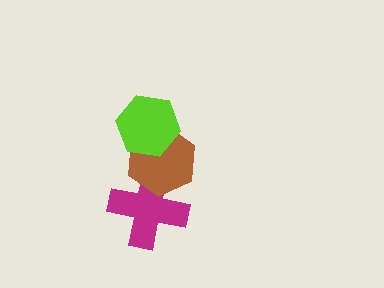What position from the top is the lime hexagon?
The lime hexagon is 1st from the top.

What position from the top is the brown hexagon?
The brown hexagon is 2nd from the top.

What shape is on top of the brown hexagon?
The lime hexagon is on top of the brown hexagon.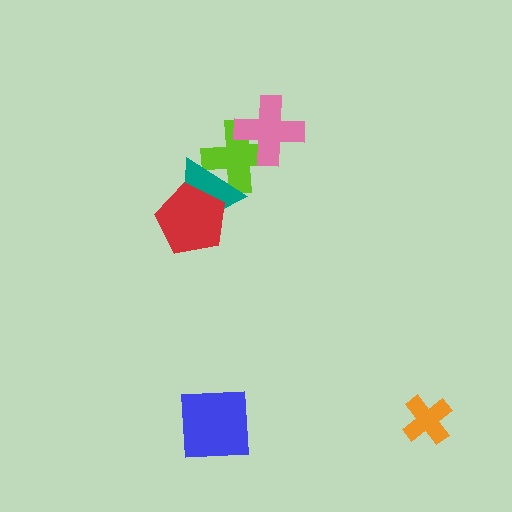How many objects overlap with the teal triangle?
2 objects overlap with the teal triangle.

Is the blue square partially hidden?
No, no other shape covers it.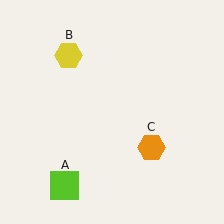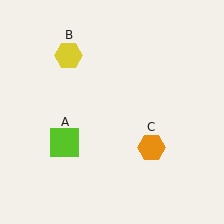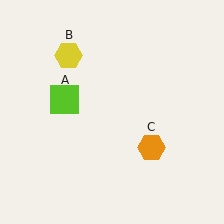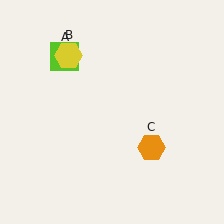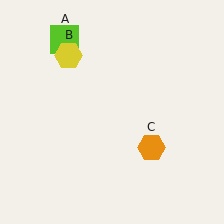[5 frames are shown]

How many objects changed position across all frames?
1 object changed position: lime square (object A).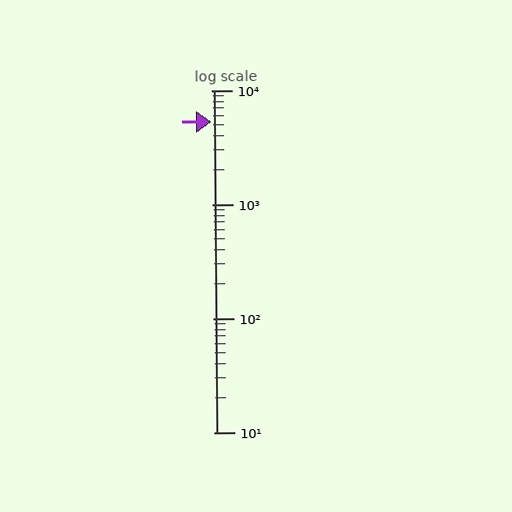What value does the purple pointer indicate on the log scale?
The pointer indicates approximately 5300.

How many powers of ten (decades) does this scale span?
The scale spans 3 decades, from 10 to 10000.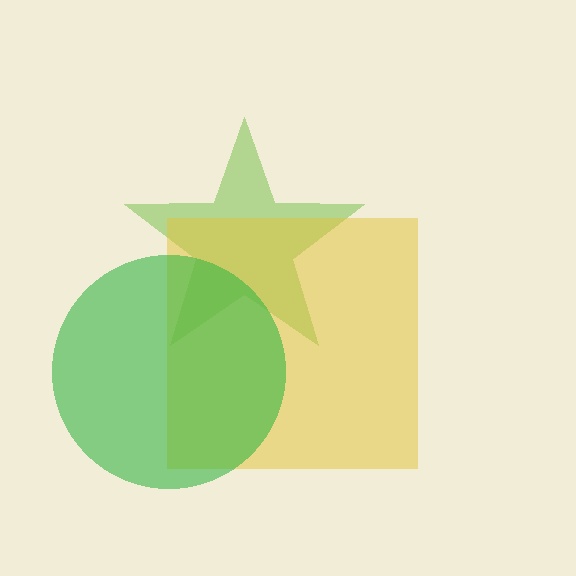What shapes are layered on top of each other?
The layered shapes are: a lime star, a yellow square, a green circle.